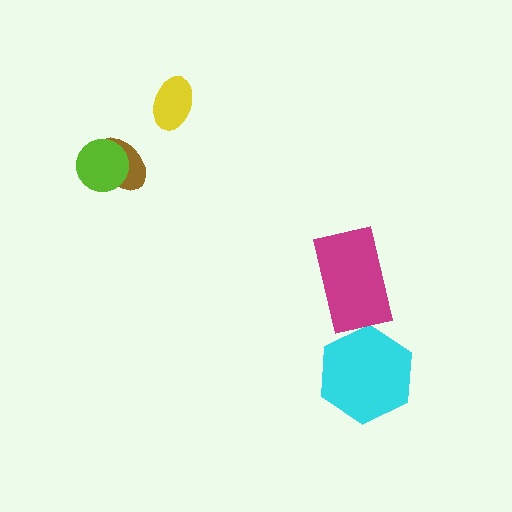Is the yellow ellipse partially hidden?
No, no other shape covers it.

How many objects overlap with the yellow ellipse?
0 objects overlap with the yellow ellipse.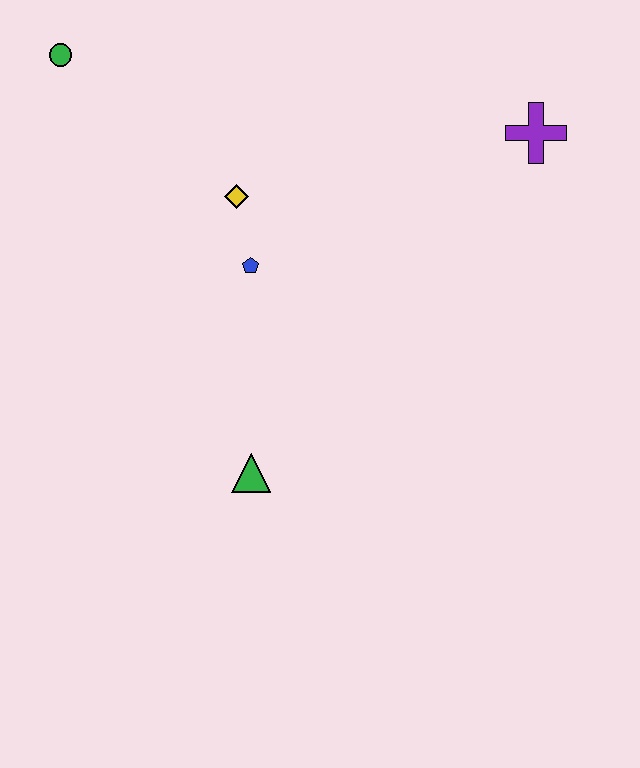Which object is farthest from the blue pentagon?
The purple cross is farthest from the blue pentagon.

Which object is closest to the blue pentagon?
The yellow diamond is closest to the blue pentagon.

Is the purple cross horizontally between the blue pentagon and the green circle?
No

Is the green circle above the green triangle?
Yes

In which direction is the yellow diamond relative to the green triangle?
The yellow diamond is above the green triangle.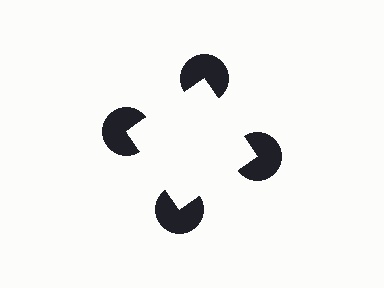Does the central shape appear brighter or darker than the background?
It typically appears slightly brighter than the background, even though no actual brightness change is drawn.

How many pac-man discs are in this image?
There are 4 — one at each vertex of the illusory square.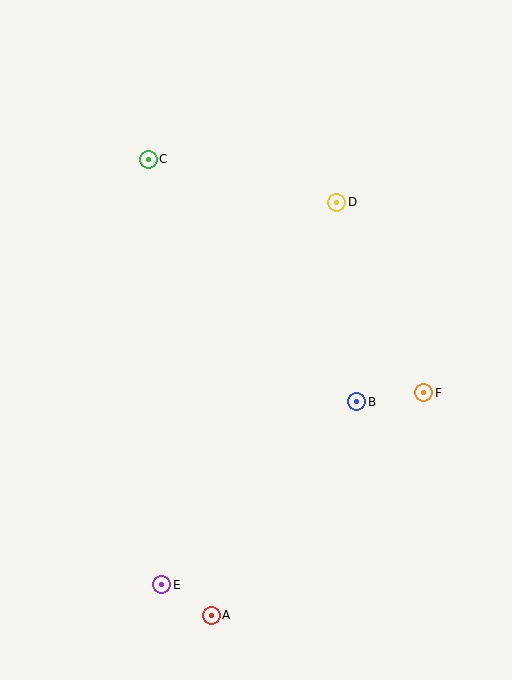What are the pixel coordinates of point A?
Point A is at (211, 615).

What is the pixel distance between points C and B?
The distance between C and B is 320 pixels.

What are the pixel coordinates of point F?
Point F is at (424, 393).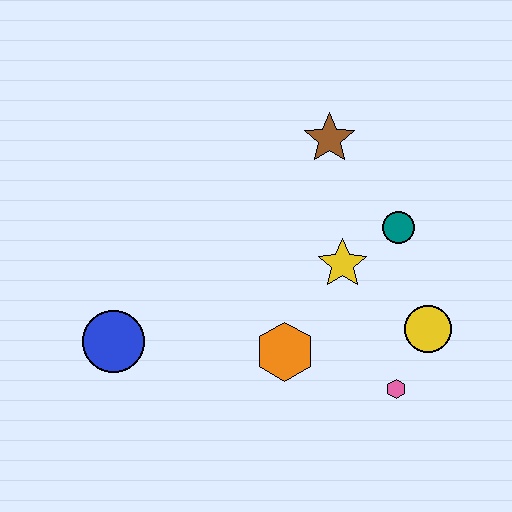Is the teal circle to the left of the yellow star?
No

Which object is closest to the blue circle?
The orange hexagon is closest to the blue circle.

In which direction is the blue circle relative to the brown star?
The blue circle is to the left of the brown star.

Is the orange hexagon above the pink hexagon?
Yes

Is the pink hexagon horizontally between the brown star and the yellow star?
No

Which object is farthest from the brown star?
The blue circle is farthest from the brown star.